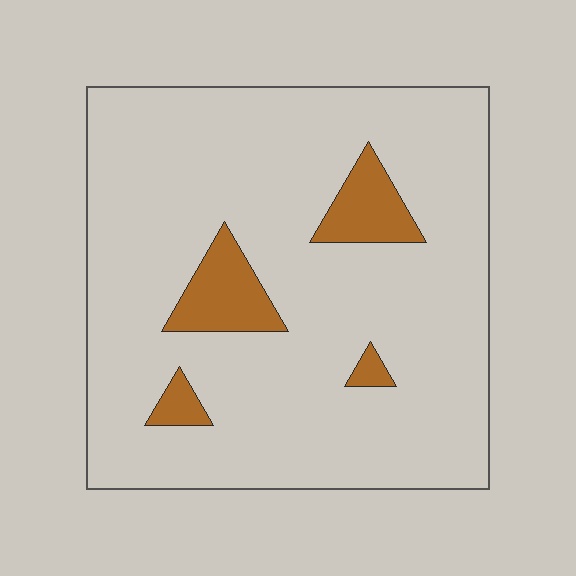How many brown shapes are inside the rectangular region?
4.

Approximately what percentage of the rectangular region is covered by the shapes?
Approximately 10%.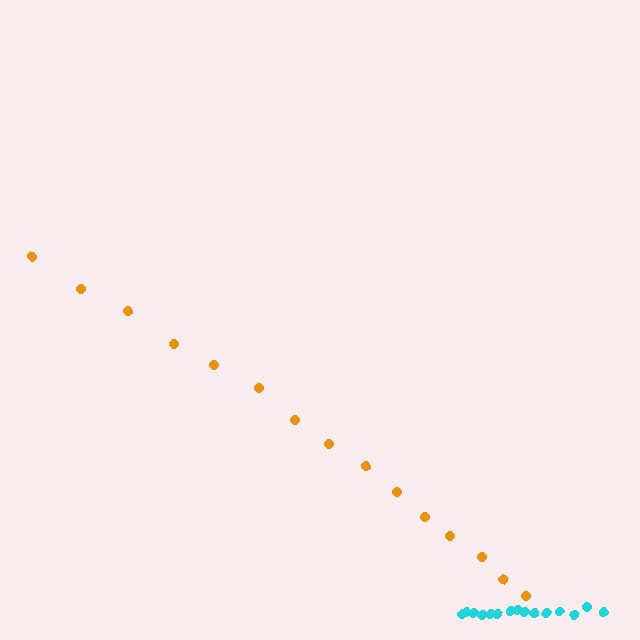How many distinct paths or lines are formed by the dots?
There are 2 distinct paths.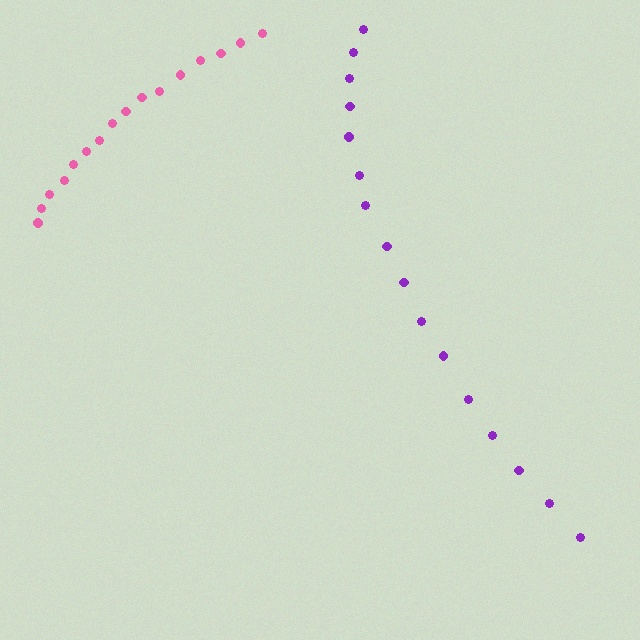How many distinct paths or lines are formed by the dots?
There are 2 distinct paths.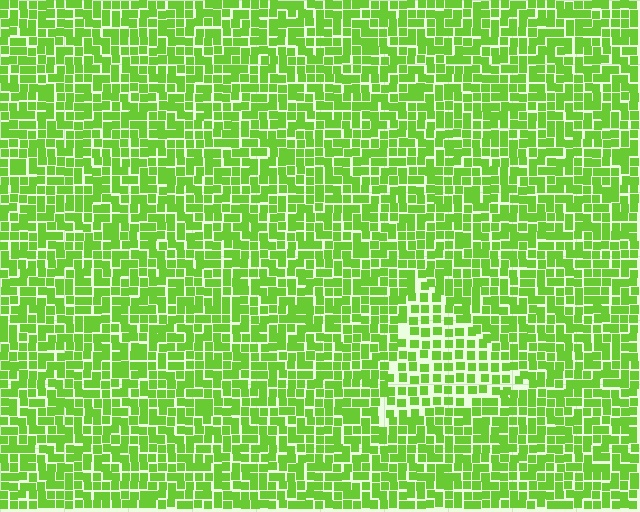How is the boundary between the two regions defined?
The boundary is defined by a change in element density (approximately 1.6x ratio). All elements are the same color, size, and shape.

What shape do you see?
I see a triangle.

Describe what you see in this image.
The image contains small lime elements arranged at two different densities. A triangle-shaped region is visible where the elements are less densely packed than the surrounding area.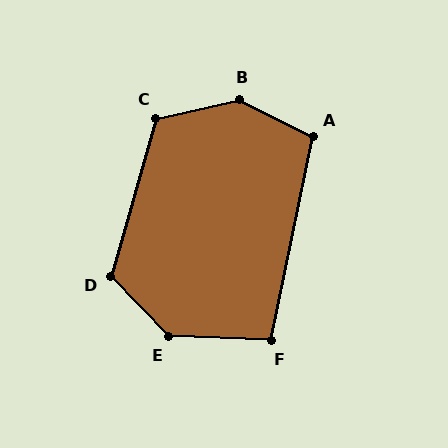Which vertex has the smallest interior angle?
F, at approximately 100 degrees.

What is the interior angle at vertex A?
Approximately 105 degrees (obtuse).